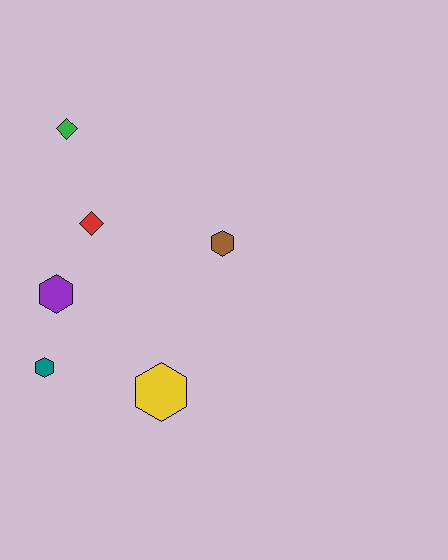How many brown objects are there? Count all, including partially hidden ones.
There is 1 brown object.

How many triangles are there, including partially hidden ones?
There are no triangles.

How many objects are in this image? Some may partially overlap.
There are 6 objects.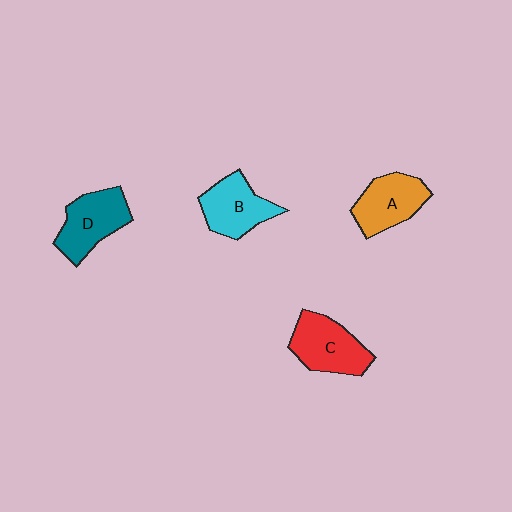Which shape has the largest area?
Shape C (red).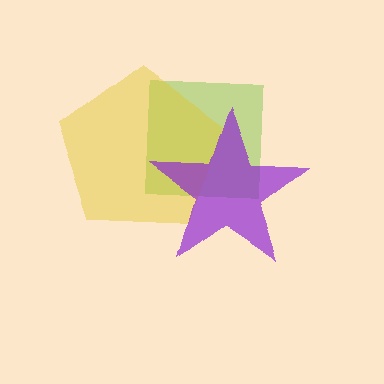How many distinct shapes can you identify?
There are 3 distinct shapes: a lime square, a yellow pentagon, a purple star.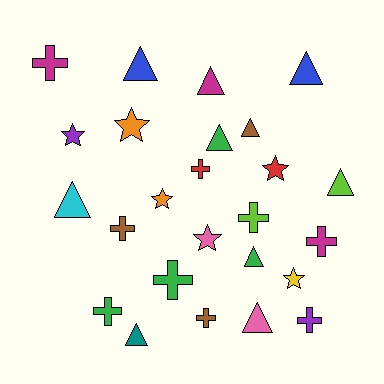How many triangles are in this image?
There are 10 triangles.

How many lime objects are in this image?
There are 2 lime objects.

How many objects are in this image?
There are 25 objects.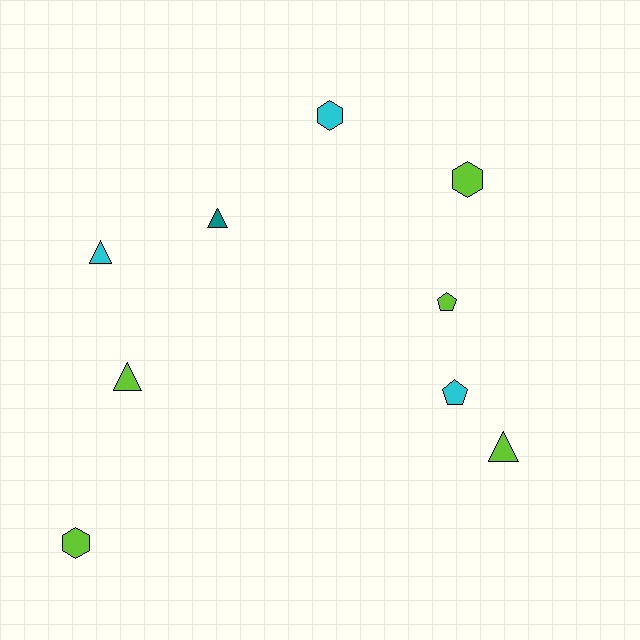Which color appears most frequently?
Lime, with 5 objects.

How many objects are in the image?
There are 9 objects.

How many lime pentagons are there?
There is 1 lime pentagon.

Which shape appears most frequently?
Triangle, with 4 objects.